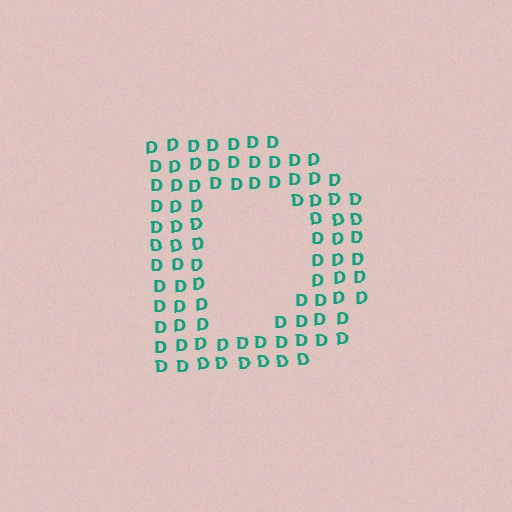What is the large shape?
The large shape is the letter D.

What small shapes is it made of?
It is made of small letter D's.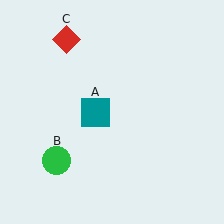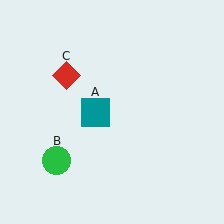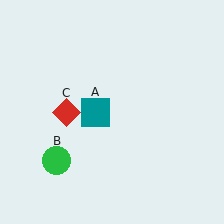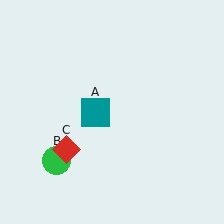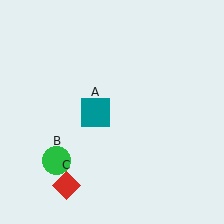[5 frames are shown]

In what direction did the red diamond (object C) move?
The red diamond (object C) moved down.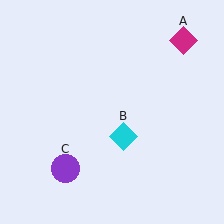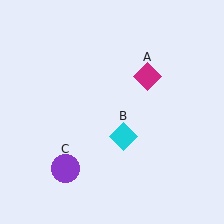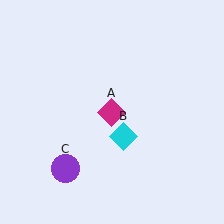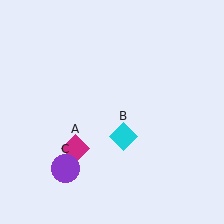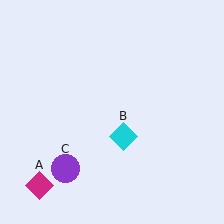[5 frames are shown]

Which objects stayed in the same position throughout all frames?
Cyan diamond (object B) and purple circle (object C) remained stationary.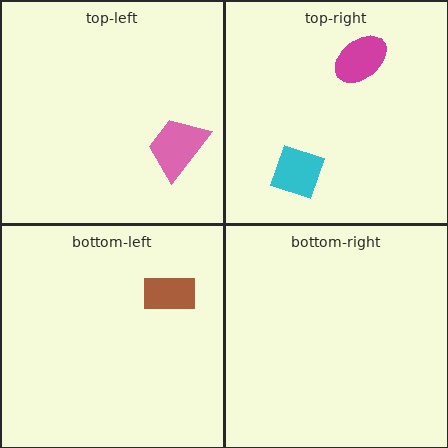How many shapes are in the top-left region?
1.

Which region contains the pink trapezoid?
The top-left region.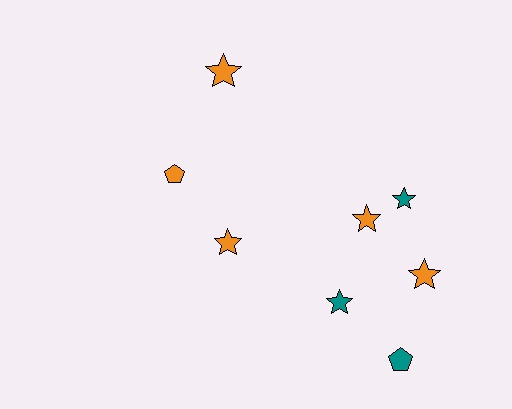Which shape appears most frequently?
Star, with 6 objects.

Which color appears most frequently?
Orange, with 5 objects.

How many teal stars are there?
There are 2 teal stars.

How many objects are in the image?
There are 8 objects.